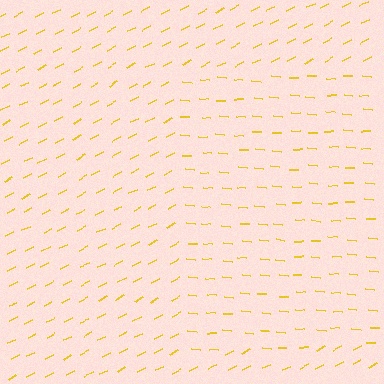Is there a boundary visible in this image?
Yes, there is a texture boundary formed by a change in line orientation.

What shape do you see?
I see a rectangle.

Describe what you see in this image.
The image is filled with small yellow line segments. A rectangle region in the image has lines oriented differently from the surrounding lines, creating a visible texture boundary.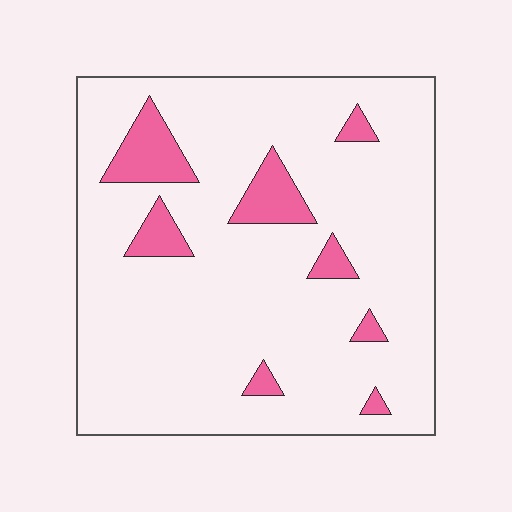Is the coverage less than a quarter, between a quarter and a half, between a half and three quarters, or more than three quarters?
Less than a quarter.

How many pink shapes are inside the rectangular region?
8.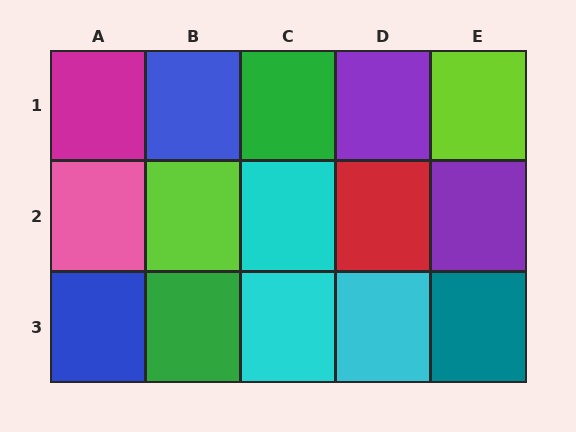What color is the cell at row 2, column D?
Red.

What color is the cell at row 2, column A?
Pink.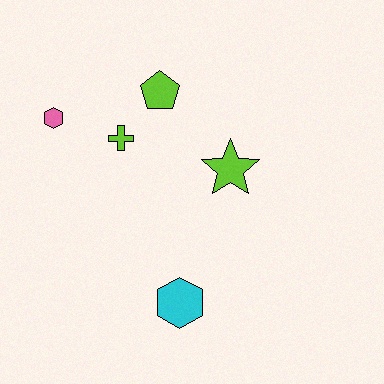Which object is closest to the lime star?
The lime pentagon is closest to the lime star.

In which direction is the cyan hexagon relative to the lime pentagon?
The cyan hexagon is below the lime pentagon.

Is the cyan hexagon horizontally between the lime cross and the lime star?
Yes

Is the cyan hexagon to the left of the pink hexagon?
No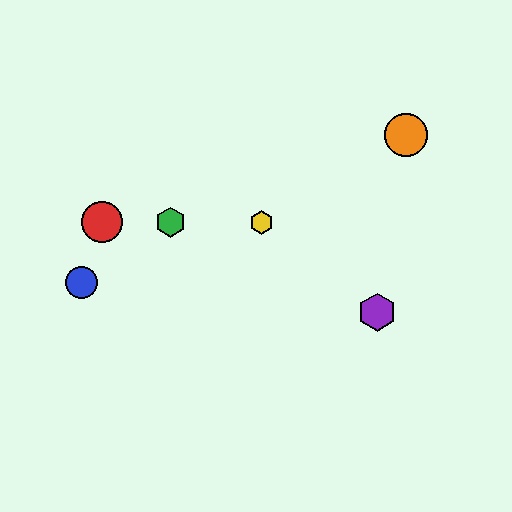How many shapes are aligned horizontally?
3 shapes (the red circle, the green hexagon, the yellow hexagon) are aligned horizontally.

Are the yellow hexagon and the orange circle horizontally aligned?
No, the yellow hexagon is at y≈222 and the orange circle is at y≈135.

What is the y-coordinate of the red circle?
The red circle is at y≈222.